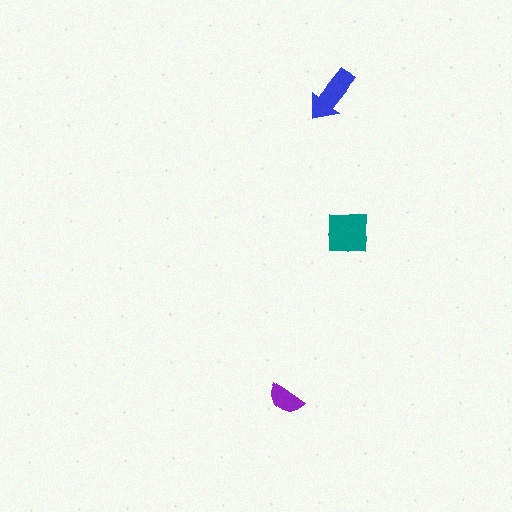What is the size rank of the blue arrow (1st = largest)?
2nd.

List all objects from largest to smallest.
The teal square, the blue arrow, the purple semicircle.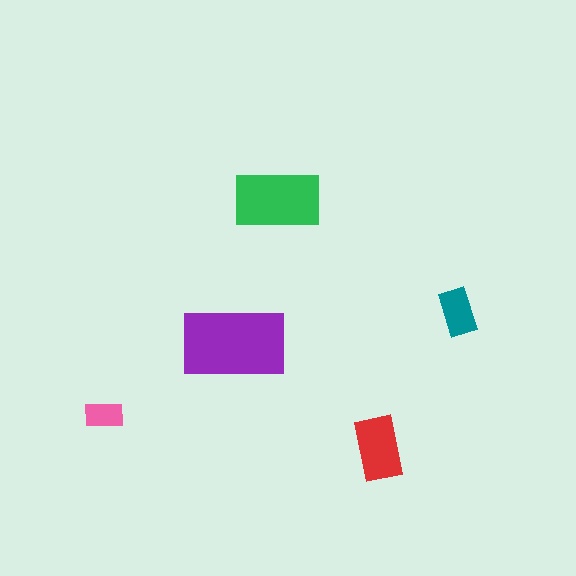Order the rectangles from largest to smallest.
the purple one, the green one, the red one, the teal one, the pink one.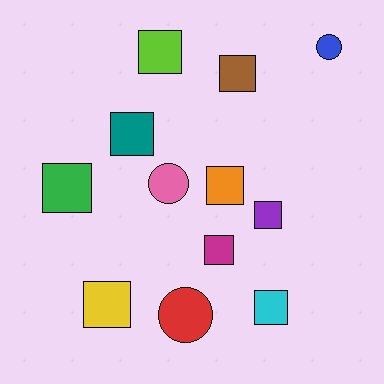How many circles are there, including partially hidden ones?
There are 3 circles.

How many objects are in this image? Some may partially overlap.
There are 12 objects.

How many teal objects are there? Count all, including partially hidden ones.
There is 1 teal object.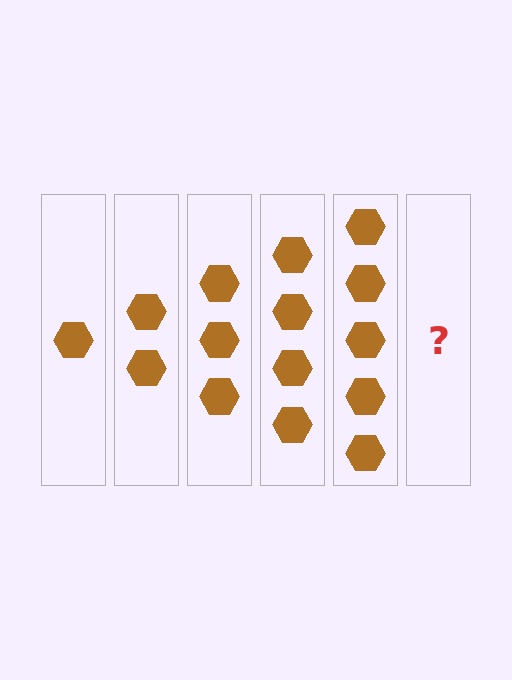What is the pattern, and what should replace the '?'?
The pattern is that each step adds one more hexagon. The '?' should be 6 hexagons.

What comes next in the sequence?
The next element should be 6 hexagons.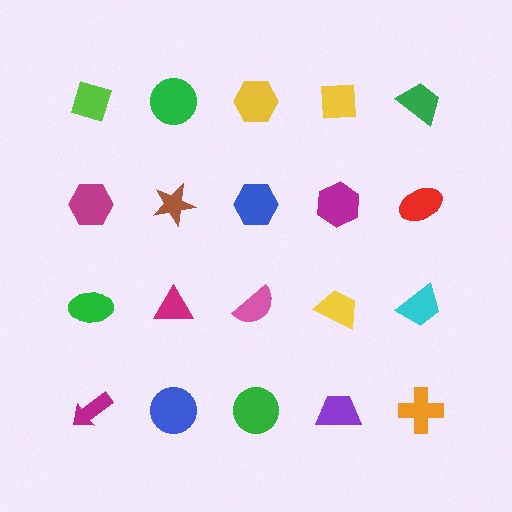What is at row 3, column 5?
A cyan trapezoid.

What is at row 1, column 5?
A green trapezoid.